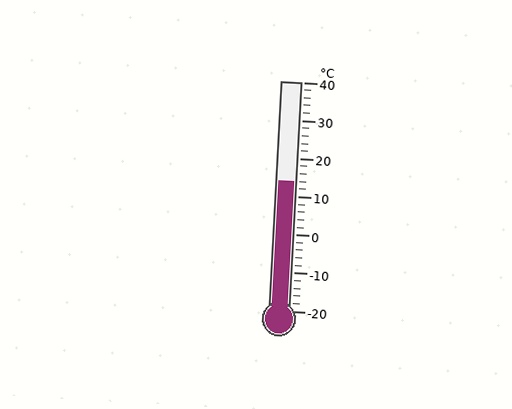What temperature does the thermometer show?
The thermometer shows approximately 14°C.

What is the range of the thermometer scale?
The thermometer scale ranges from -20°C to 40°C.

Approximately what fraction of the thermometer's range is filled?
The thermometer is filled to approximately 55% of its range.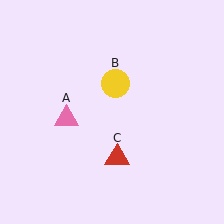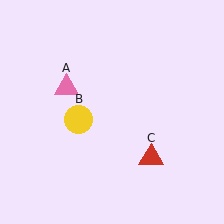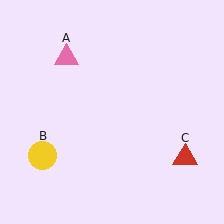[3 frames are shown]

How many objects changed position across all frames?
3 objects changed position: pink triangle (object A), yellow circle (object B), red triangle (object C).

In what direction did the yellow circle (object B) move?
The yellow circle (object B) moved down and to the left.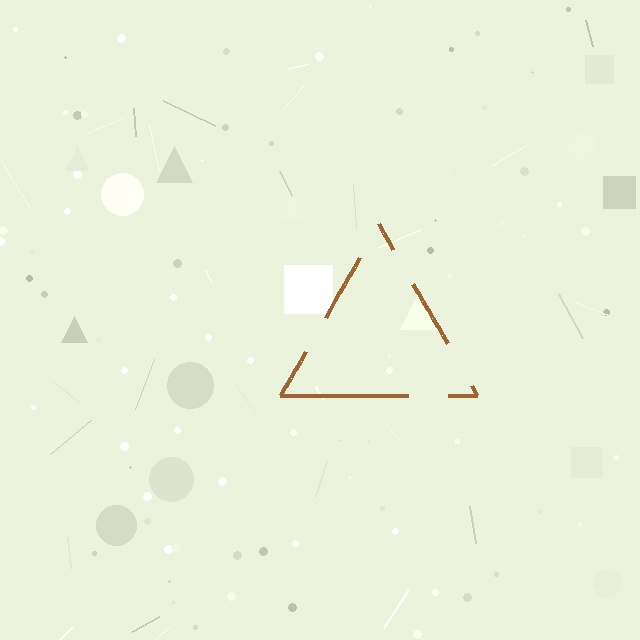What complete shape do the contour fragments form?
The contour fragments form a triangle.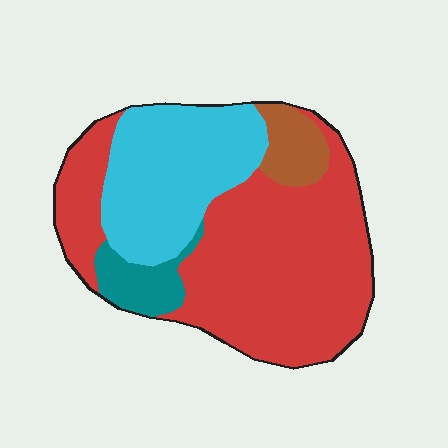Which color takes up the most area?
Red, at roughly 55%.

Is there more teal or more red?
Red.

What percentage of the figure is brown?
Brown takes up less than a quarter of the figure.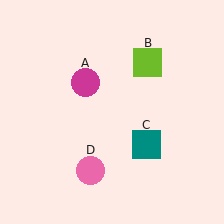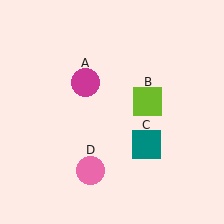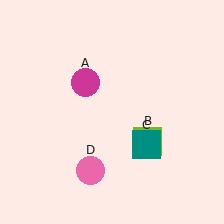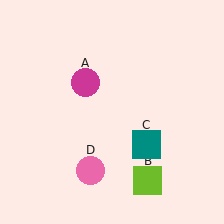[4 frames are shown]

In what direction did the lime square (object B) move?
The lime square (object B) moved down.